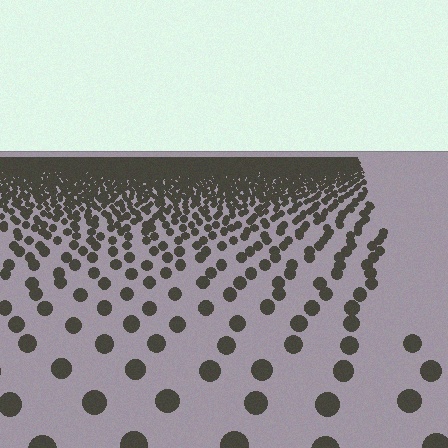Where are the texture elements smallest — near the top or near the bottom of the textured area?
Near the top.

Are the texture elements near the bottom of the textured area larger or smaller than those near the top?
Larger. Near the bottom, elements are closer to the viewer and appear at a bigger on-screen size.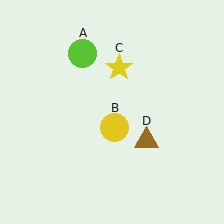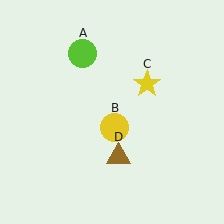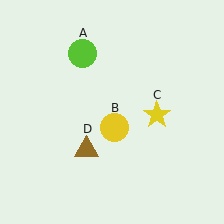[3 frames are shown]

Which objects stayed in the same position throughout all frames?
Lime circle (object A) and yellow circle (object B) remained stationary.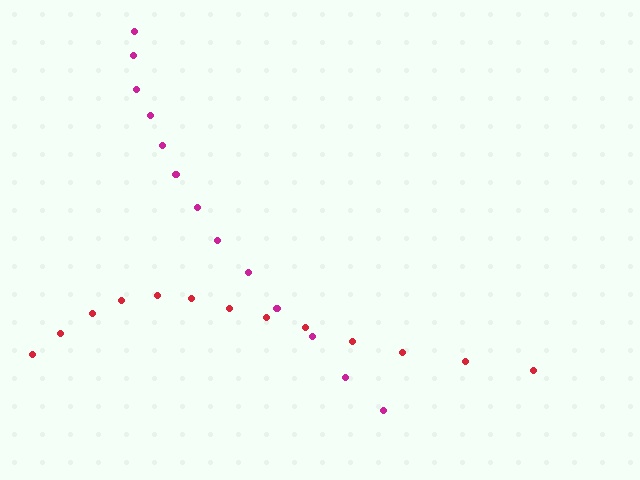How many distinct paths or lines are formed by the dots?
There are 2 distinct paths.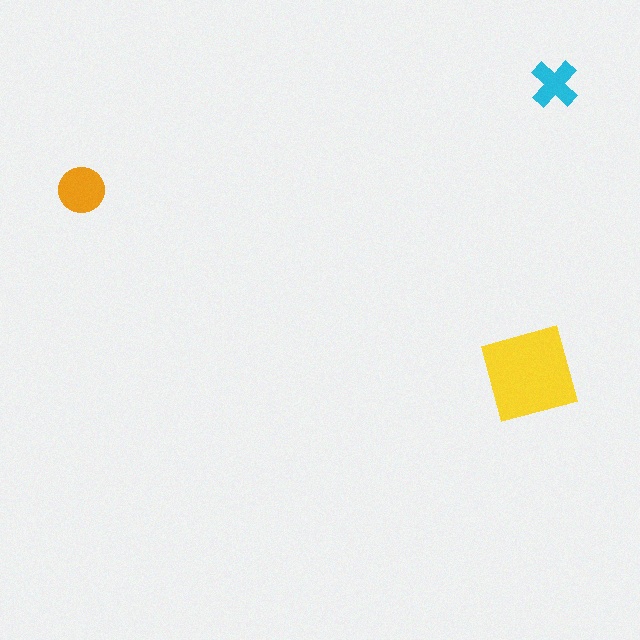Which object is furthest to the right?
The cyan cross is rightmost.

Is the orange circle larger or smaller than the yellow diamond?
Smaller.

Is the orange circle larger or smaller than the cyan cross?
Larger.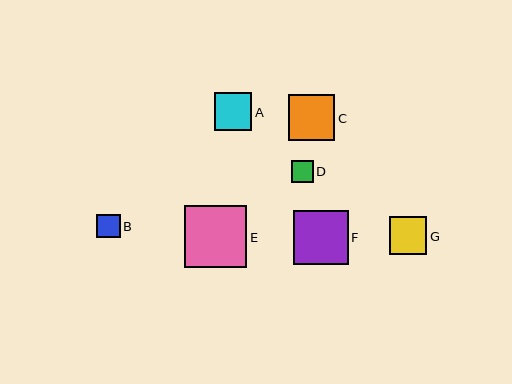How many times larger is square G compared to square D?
Square G is approximately 1.7 times the size of square D.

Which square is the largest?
Square E is the largest with a size of approximately 62 pixels.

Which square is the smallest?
Square D is the smallest with a size of approximately 22 pixels.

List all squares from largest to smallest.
From largest to smallest: E, F, C, G, A, B, D.